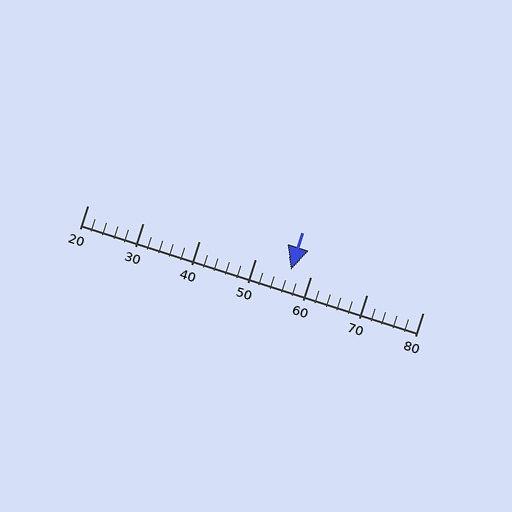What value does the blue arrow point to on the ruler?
The blue arrow points to approximately 56.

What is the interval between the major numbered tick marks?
The major tick marks are spaced 10 units apart.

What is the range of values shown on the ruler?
The ruler shows values from 20 to 80.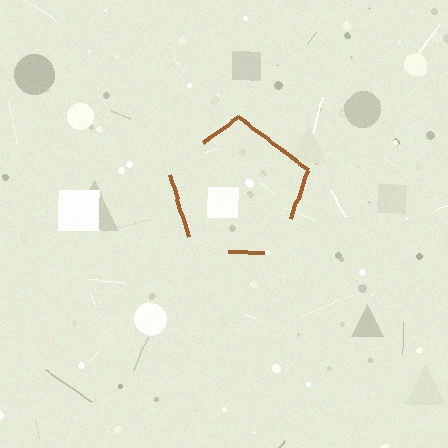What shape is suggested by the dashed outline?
The dashed outline suggests a pentagon.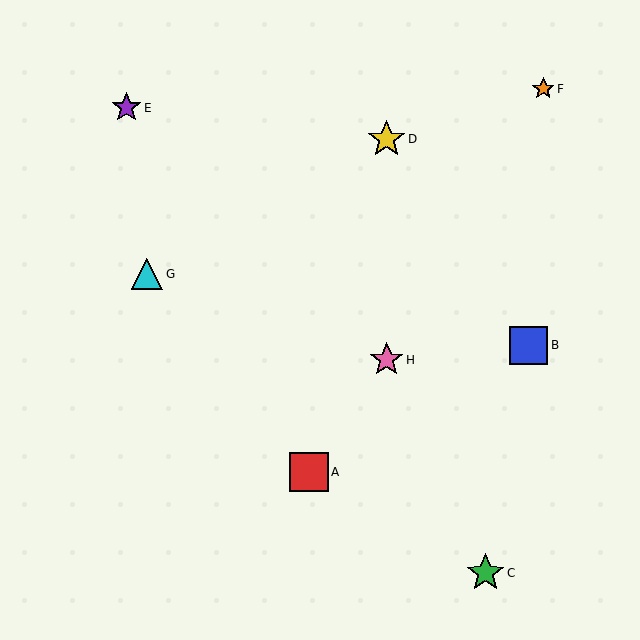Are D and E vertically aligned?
No, D is at x≈387 and E is at x≈127.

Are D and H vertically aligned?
Yes, both are at x≈387.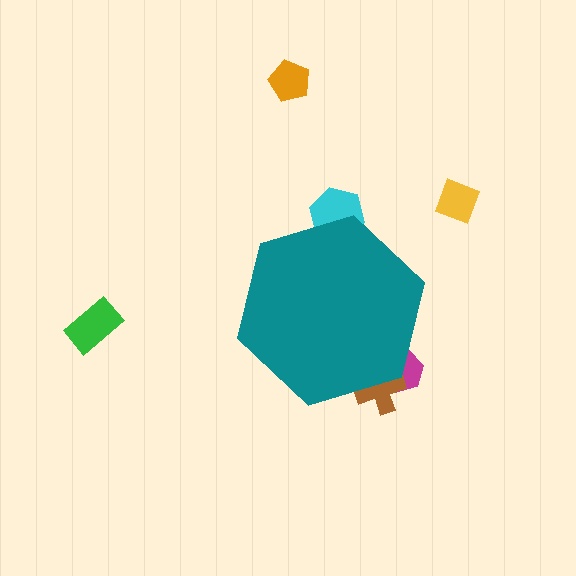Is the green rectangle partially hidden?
No, the green rectangle is fully visible.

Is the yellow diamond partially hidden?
No, the yellow diamond is fully visible.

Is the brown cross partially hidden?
Yes, the brown cross is partially hidden behind the teal hexagon.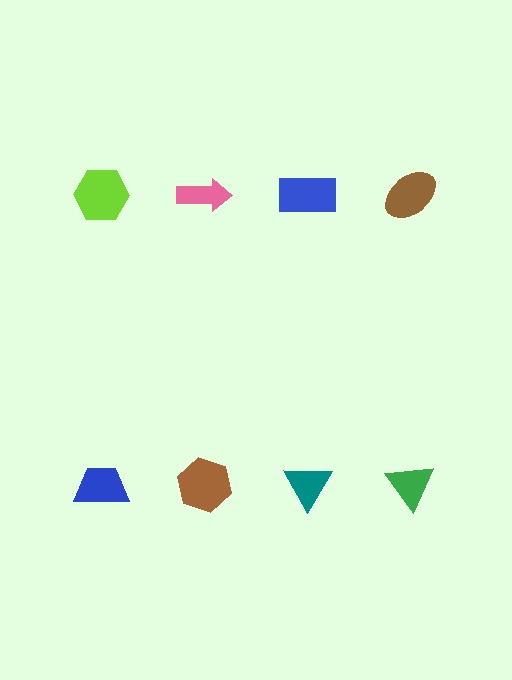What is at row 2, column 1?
A blue trapezoid.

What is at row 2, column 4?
A green triangle.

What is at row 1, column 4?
A brown ellipse.